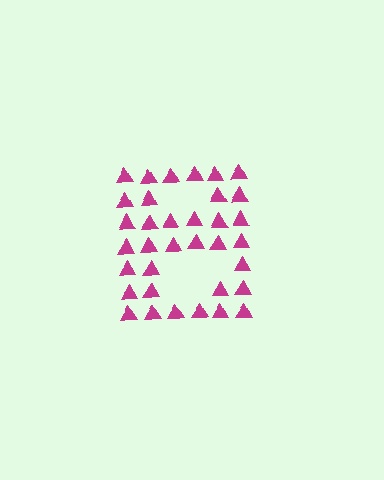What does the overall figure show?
The overall figure shows the letter B.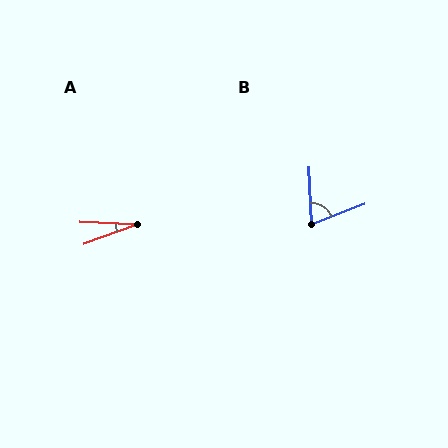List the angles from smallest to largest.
A (22°), B (71°).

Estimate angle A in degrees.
Approximately 22 degrees.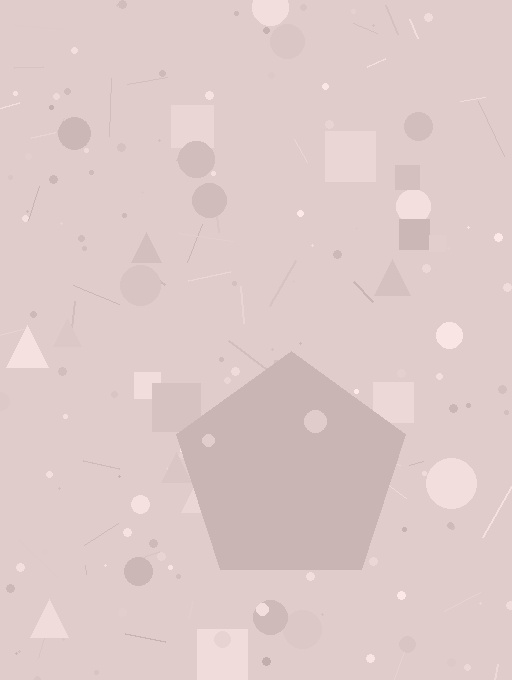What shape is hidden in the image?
A pentagon is hidden in the image.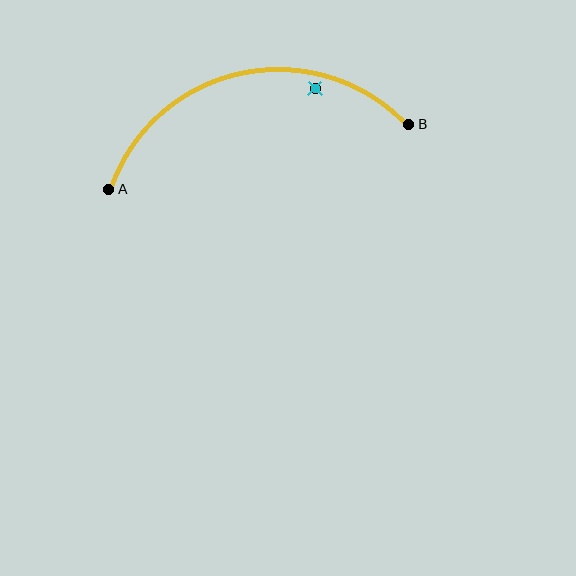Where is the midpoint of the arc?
The arc midpoint is the point on the curve farthest from the straight line joining A and B. It sits above that line.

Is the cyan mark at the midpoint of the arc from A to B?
No — the cyan mark does not lie on the arc at all. It sits slightly inside the curve.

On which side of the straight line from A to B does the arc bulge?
The arc bulges above the straight line connecting A and B.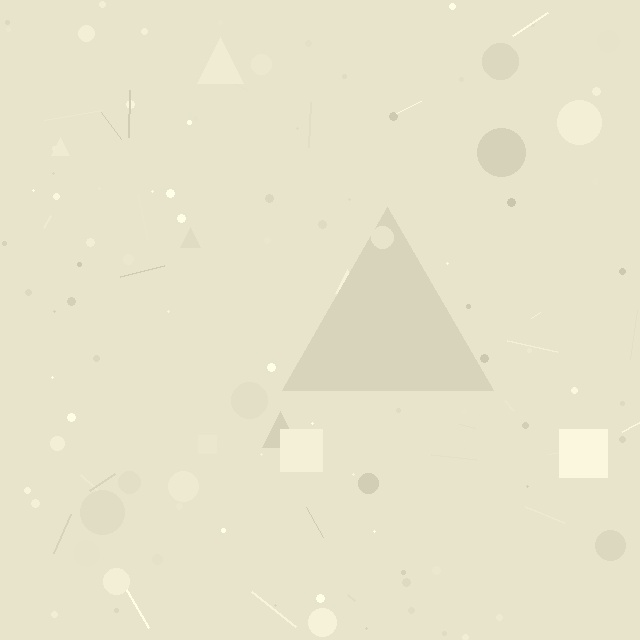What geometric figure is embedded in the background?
A triangle is embedded in the background.